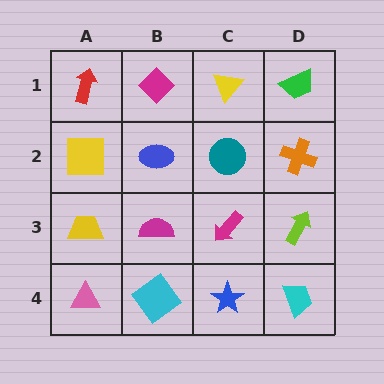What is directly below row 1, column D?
An orange cross.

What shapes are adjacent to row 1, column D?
An orange cross (row 2, column D), a yellow triangle (row 1, column C).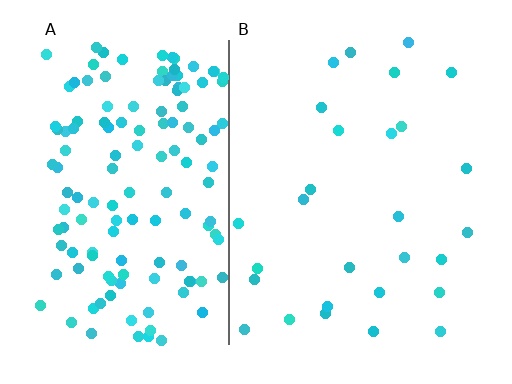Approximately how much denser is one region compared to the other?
Approximately 5.0× — region A over region B.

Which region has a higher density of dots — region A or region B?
A (the left).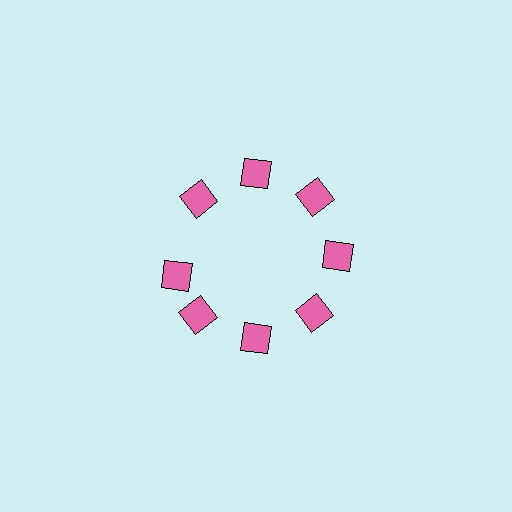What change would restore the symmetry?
The symmetry would be restored by rotating it back into even spacing with its neighbors so that all 8 squares sit at equal angles and equal distance from the center.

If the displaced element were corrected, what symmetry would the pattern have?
It would have 8-fold rotational symmetry — the pattern would map onto itself every 45 degrees.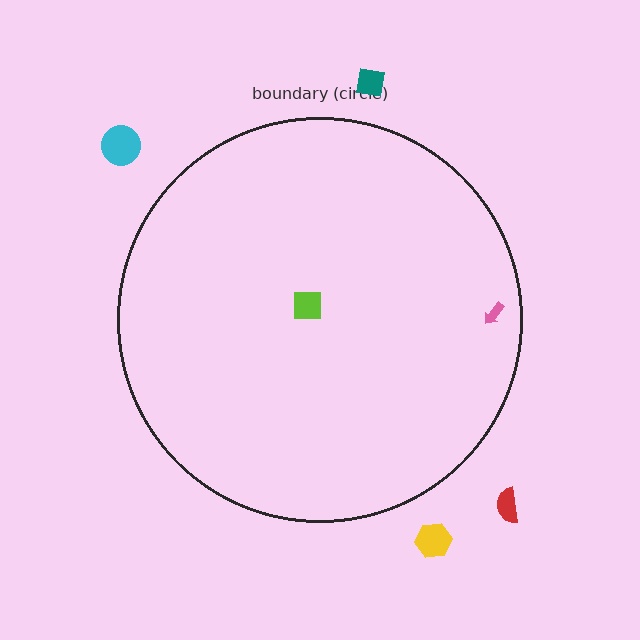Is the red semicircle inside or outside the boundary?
Outside.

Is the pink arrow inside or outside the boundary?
Inside.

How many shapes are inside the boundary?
2 inside, 4 outside.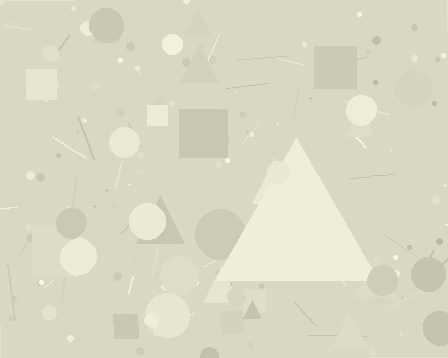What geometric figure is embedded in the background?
A triangle is embedded in the background.